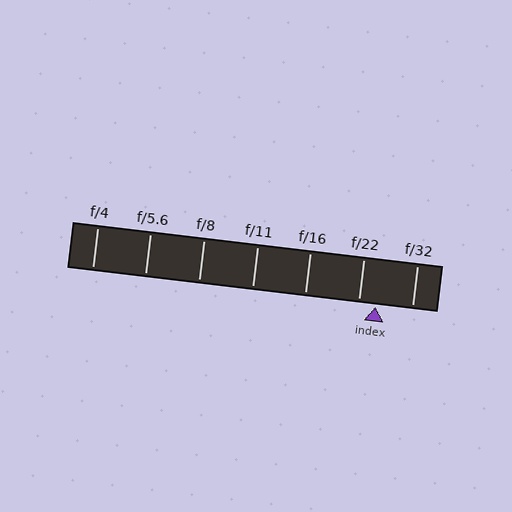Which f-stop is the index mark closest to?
The index mark is closest to f/22.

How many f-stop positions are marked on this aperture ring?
There are 7 f-stop positions marked.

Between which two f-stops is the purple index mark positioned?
The index mark is between f/22 and f/32.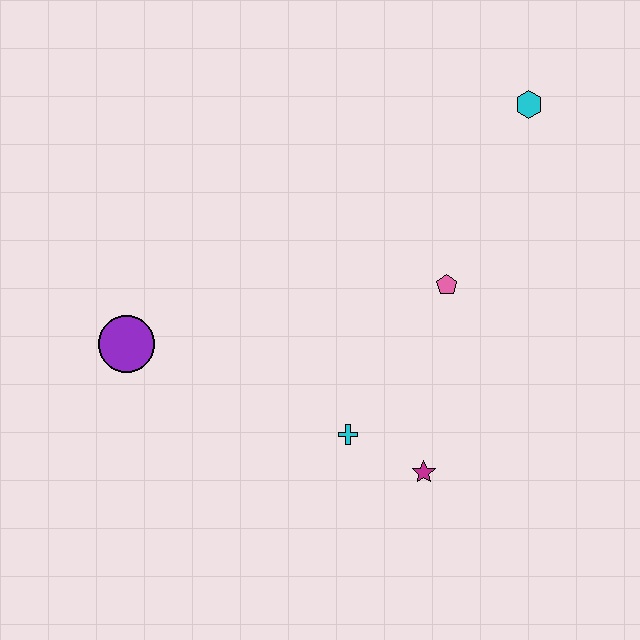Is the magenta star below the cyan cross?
Yes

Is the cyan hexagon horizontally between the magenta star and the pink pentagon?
No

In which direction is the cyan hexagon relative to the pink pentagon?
The cyan hexagon is above the pink pentagon.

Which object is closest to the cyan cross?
The magenta star is closest to the cyan cross.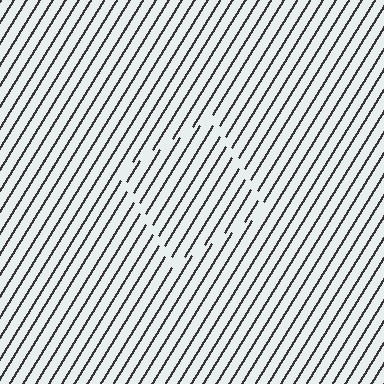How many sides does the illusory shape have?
4 sides — the line-ends trace a square.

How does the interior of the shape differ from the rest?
The interior of the shape contains the same grating, shifted by half a period — the contour is defined by the phase discontinuity where line-ends from the inner and outer gratings abut.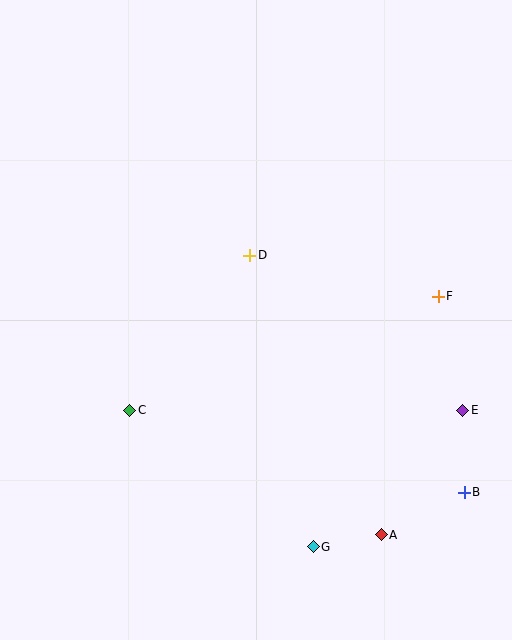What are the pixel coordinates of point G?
Point G is at (313, 547).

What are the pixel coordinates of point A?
Point A is at (381, 535).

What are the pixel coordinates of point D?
Point D is at (250, 255).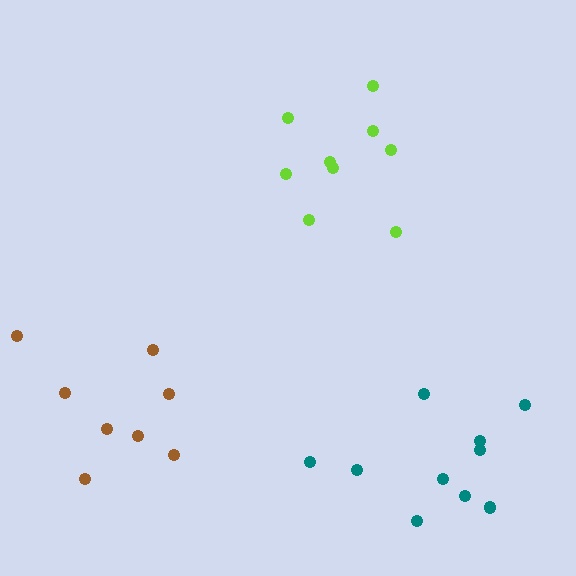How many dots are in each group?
Group 1: 9 dots, Group 2: 8 dots, Group 3: 10 dots (27 total).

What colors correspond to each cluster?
The clusters are colored: lime, brown, teal.